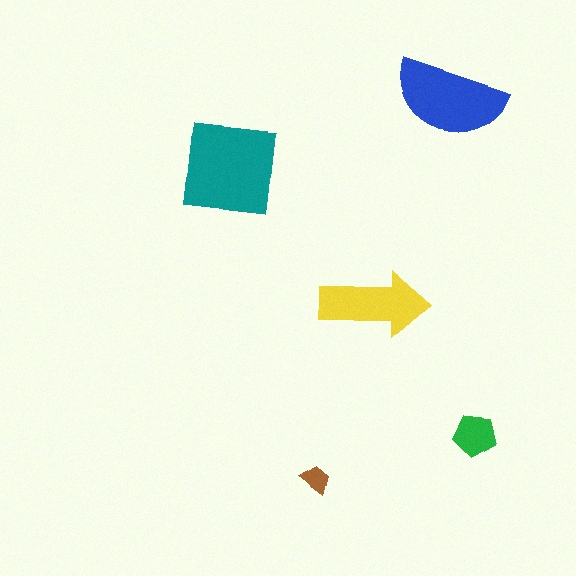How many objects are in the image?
There are 5 objects in the image.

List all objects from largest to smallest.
The teal square, the blue semicircle, the yellow arrow, the green pentagon, the brown trapezoid.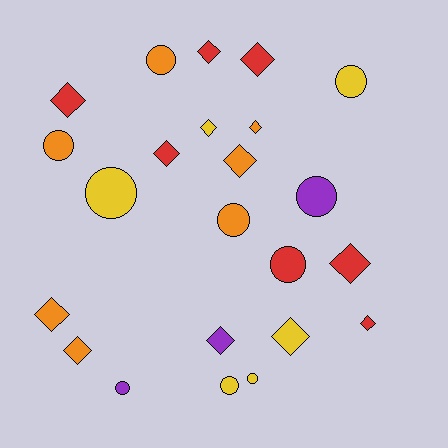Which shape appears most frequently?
Diamond, with 13 objects.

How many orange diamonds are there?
There are 4 orange diamonds.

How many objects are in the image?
There are 23 objects.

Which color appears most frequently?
Red, with 7 objects.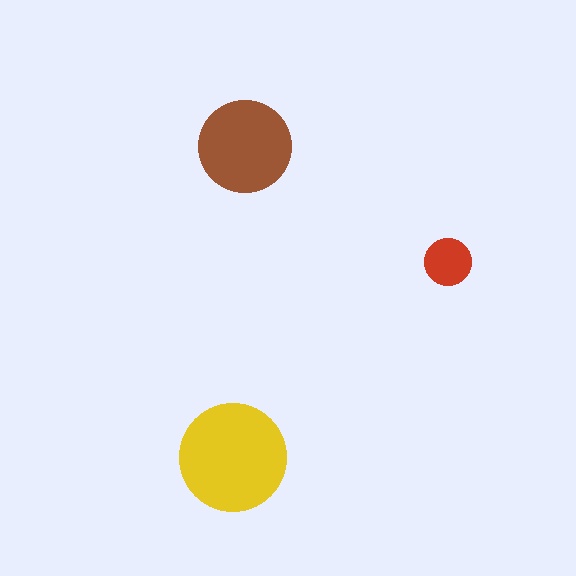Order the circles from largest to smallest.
the yellow one, the brown one, the red one.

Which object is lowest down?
The yellow circle is bottommost.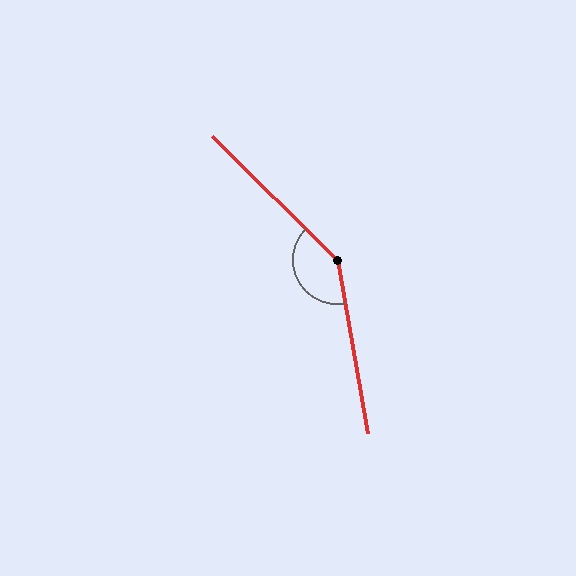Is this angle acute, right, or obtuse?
It is obtuse.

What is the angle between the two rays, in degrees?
Approximately 145 degrees.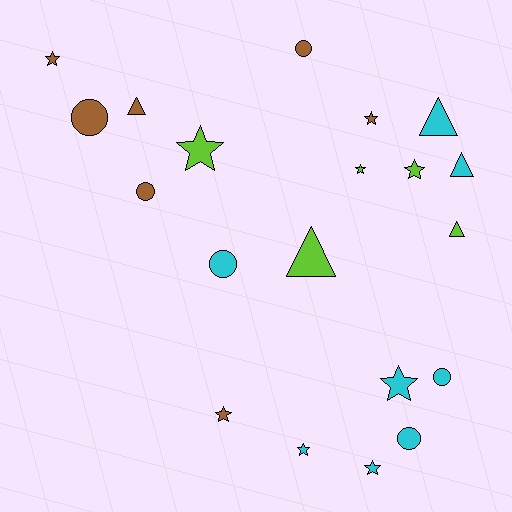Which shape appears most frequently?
Star, with 9 objects.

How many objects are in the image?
There are 20 objects.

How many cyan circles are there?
There are 3 cyan circles.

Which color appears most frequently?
Cyan, with 8 objects.